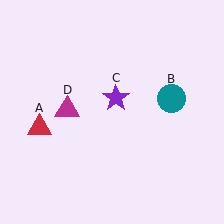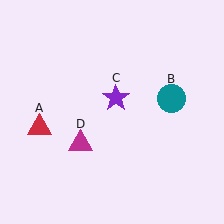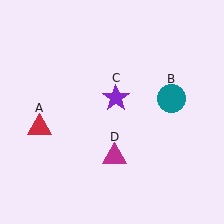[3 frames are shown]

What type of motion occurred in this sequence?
The magenta triangle (object D) rotated counterclockwise around the center of the scene.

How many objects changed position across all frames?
1 object changed position: magenta triangle (object D).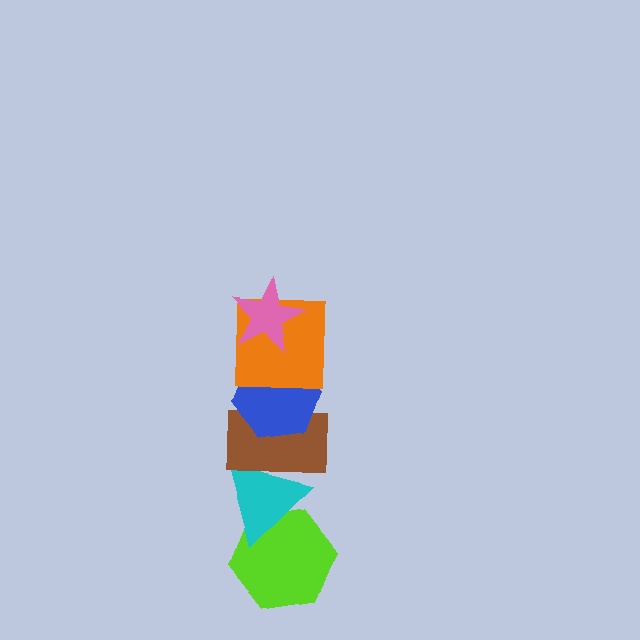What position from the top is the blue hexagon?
The blue hexagon is 3rd from the top.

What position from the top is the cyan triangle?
The cyan triangle is 5th from the top.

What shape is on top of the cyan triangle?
The brown rectangle is on top of the cyan triangle.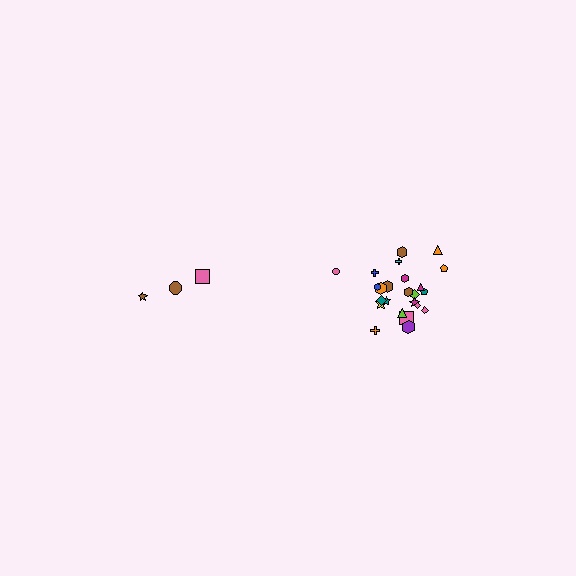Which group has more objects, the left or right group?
The right group.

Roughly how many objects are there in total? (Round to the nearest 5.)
Roughly 30 objects in total.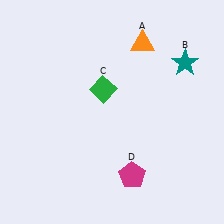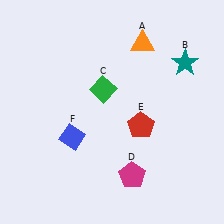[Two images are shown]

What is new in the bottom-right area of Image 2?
A red pentagon (E) was added in the bottom-right area of Image 2.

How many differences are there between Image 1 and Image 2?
There are 2 differences between the two images.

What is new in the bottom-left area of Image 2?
A blue diamond (F) was added in the bottom-left area of Image 2.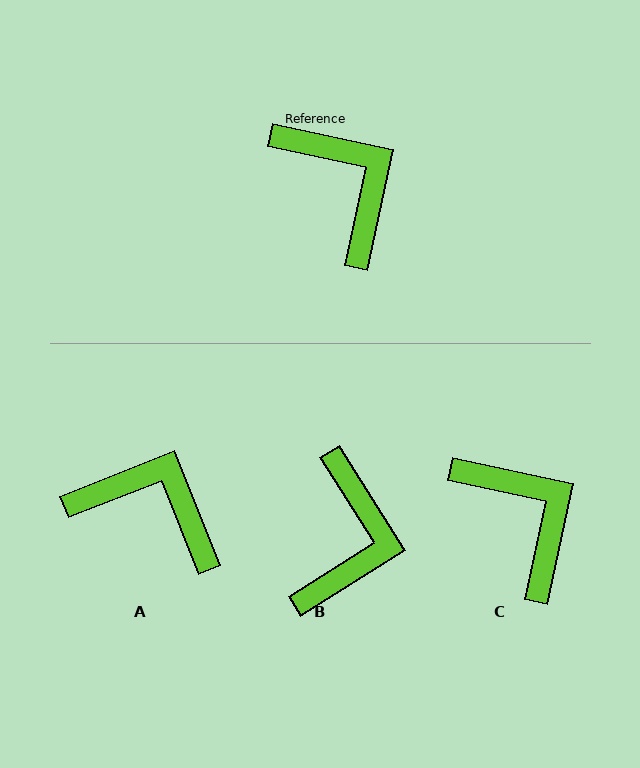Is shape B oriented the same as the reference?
No, it is off by about 45 degrees.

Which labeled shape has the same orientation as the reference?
C.